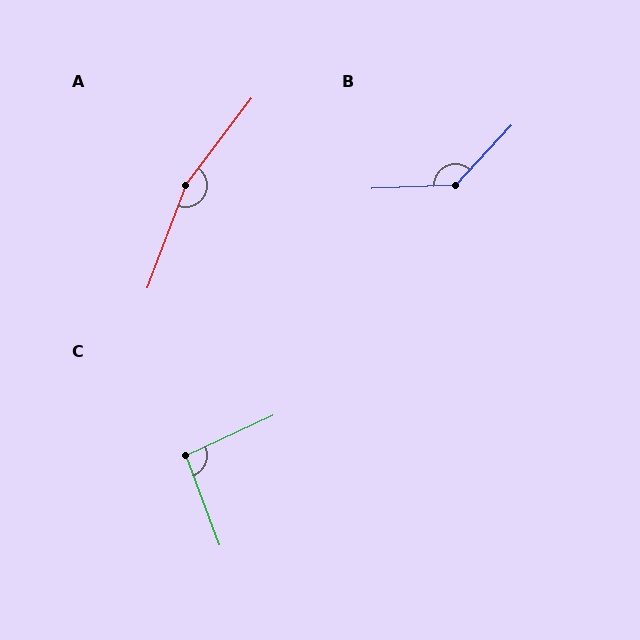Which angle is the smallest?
C, at approximately 95 degrees.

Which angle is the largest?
A, at approximately 163 degrees.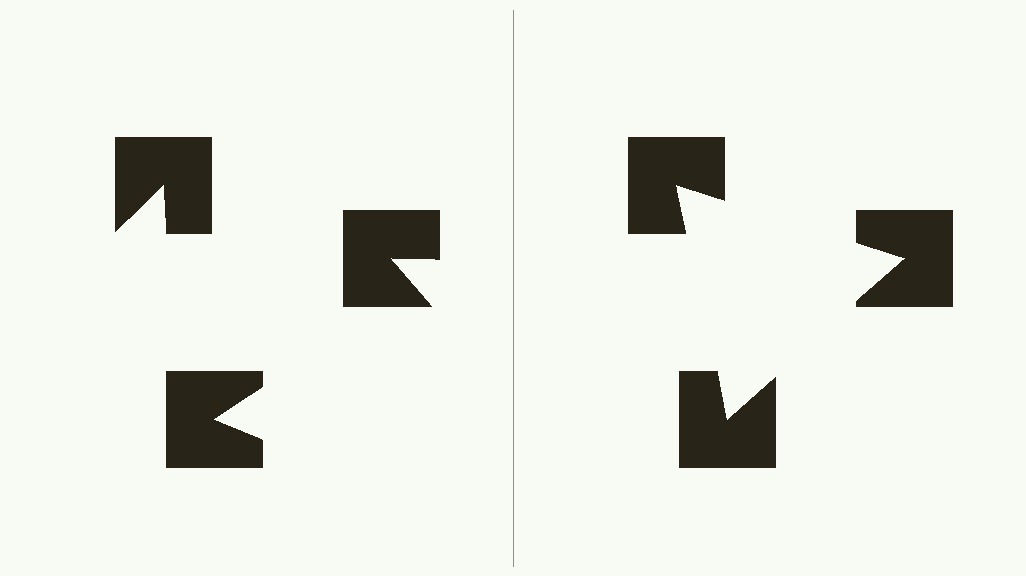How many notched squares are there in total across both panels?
6 — 3 on each side.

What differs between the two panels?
The notched squares are positioned identically on both sides; only the wedge orientations differ. On the right they align to a triangle; on the left they are misaligned.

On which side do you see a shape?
An illusory triangle appears on the right side. On the left side the wedge cuts are rotated, so no coherent shape forms.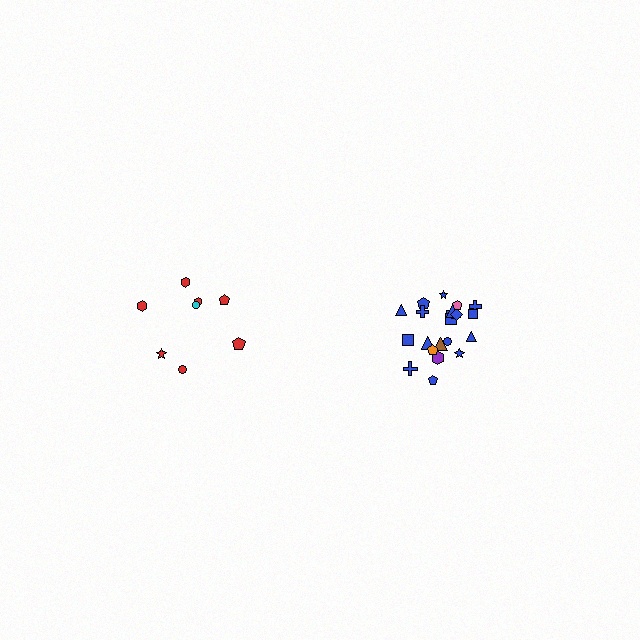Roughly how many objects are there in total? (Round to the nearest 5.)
Roughly 30 objects in total.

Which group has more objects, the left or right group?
The right group.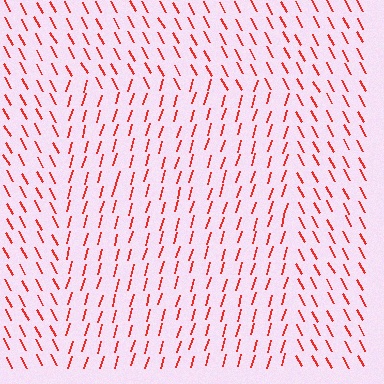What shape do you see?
I see a rectangle.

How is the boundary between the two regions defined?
The boundary is defined purely by a change in line orientation (approximately 45 degrees difference). All lines are the same color and thickness.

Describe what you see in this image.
The image is filled with small red line segments. A rectangle region in the image has lines oriented differently from the surrounding lines, creating a visible texture boundary.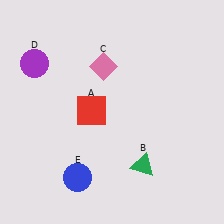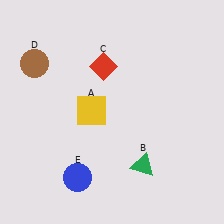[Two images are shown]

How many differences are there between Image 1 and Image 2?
There are 3 differences between the two images.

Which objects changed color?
A changed from red to yellow. C changed from pink to red. D changed from purple to brown.